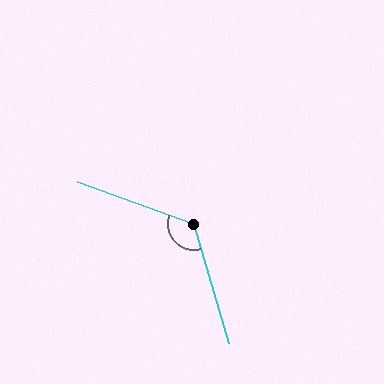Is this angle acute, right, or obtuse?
It is obtuse.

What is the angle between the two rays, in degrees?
Approximately 126 degrees.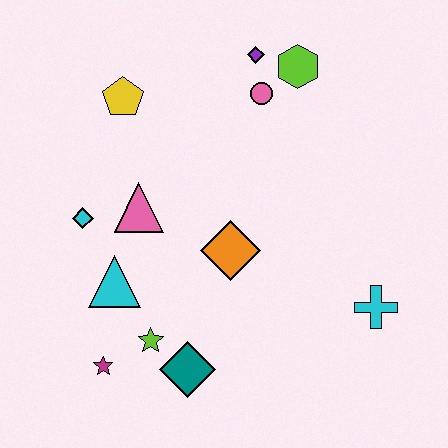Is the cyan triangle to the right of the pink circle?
No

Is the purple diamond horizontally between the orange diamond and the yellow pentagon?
No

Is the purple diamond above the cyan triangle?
Yes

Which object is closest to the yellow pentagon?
The pink triangle is closest to the yellow pentagon.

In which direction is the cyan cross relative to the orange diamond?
The cyan cross is to the right of the orange diamond.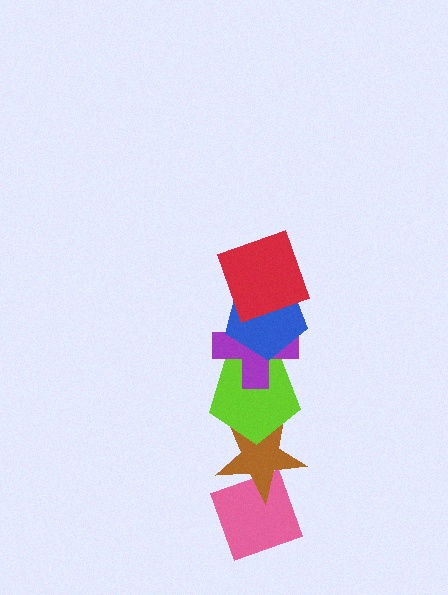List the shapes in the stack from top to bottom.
From top to bottom: the red square, the blue pentagon, the purple cross, the lime pentagon, the brown star, the pink diamond.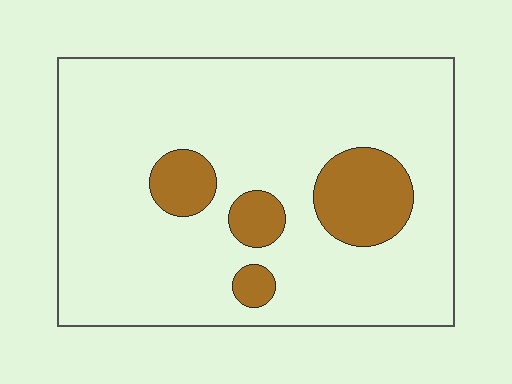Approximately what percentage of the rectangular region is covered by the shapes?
Approximately 15%.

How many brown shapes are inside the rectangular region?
4.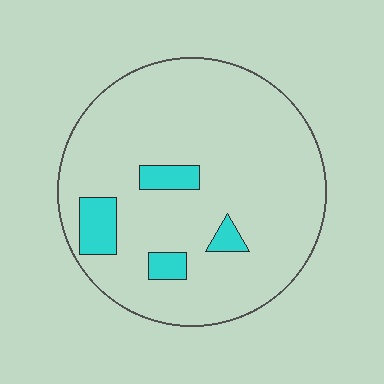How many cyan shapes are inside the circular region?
4.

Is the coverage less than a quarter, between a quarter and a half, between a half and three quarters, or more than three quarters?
Less than a quarter.